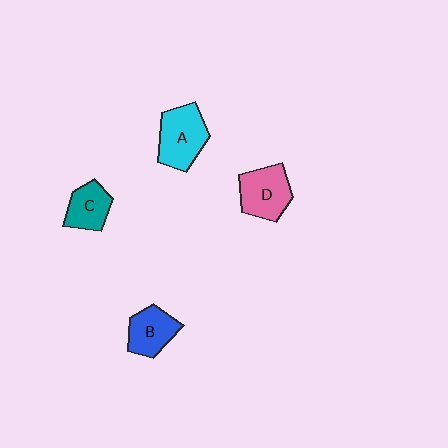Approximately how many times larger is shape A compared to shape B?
Approximately 1.3 times.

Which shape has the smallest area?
Shape C (teal).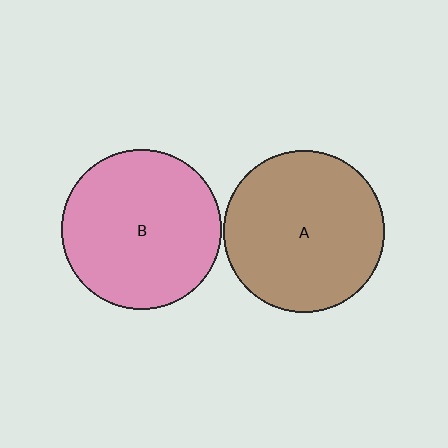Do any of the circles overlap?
No, none of the circles overlap.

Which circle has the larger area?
Circle A (brown).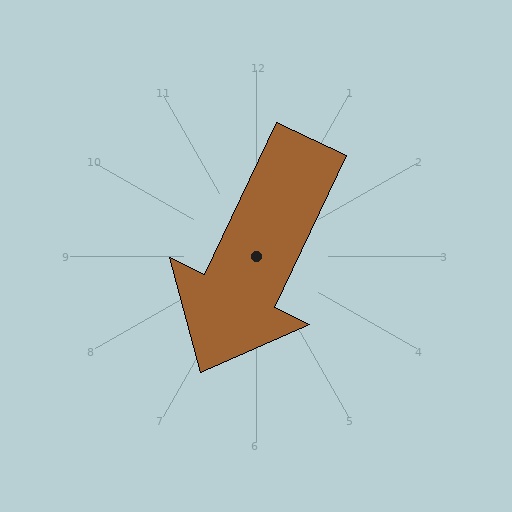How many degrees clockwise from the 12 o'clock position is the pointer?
Approximately 205 degrees.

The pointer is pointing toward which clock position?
Roughly 7 o'clock.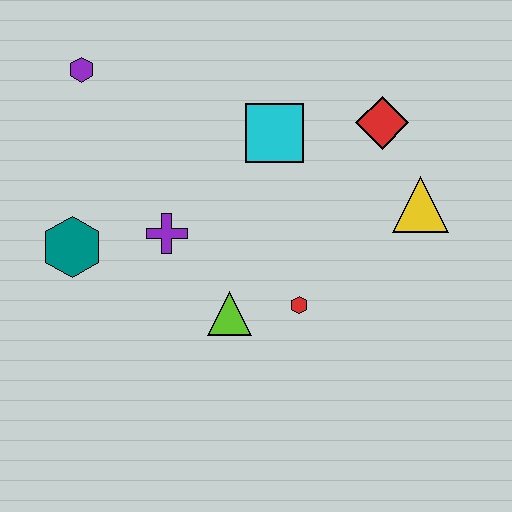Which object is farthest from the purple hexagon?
The yellow triangle is farthest from the purple hexagon.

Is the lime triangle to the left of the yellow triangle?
Yes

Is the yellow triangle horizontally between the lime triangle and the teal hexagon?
No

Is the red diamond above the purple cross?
Yes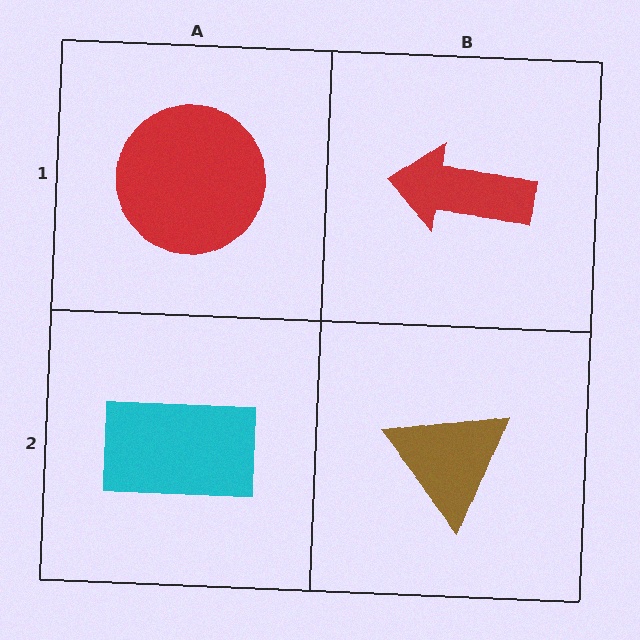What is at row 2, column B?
A brown triangle.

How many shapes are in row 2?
2 shapes.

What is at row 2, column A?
A cyan rectangle.